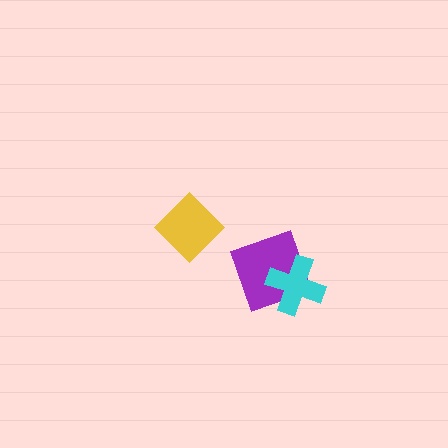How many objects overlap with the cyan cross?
1 object overlaps with the cyan cross.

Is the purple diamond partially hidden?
Yes, it is partially covered by another shape.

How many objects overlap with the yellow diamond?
0 objects overlap with the yellow diamond.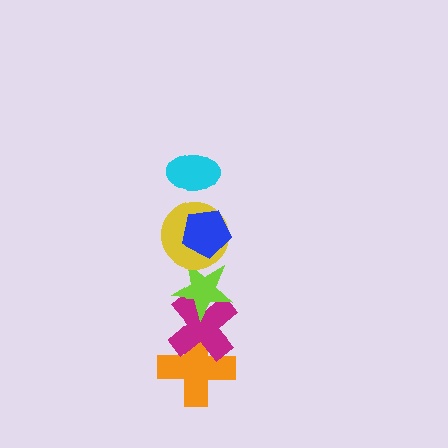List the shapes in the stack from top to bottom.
From top to bottom: the cyan ellipse, the blue pentagon, the yellow circle, the lime star, the magenta cross, the orange cross.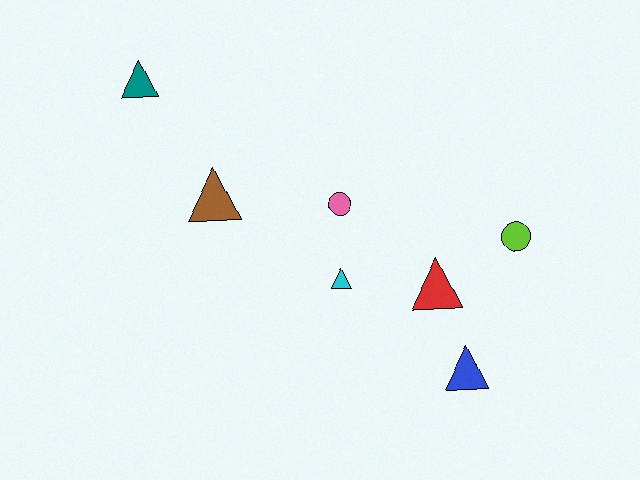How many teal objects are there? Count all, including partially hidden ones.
There is 1 teal object.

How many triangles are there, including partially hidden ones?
There are 5 triangles.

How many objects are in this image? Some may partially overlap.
There are 7 objects.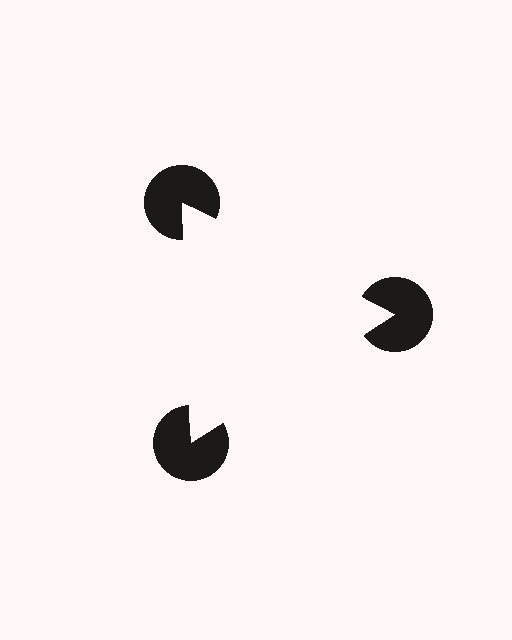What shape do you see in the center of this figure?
An illusory triangle — its edges are inferred from the aligned wedge cuts in the pac-man discs, not physically drawn.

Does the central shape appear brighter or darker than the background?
It typically appears slightly brighter than the background, even though no actual brightness change is drawn.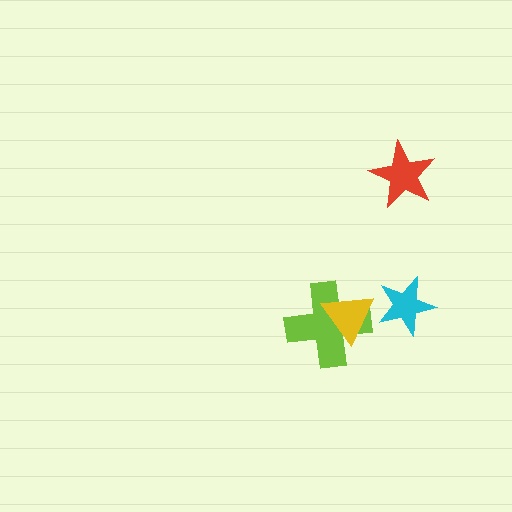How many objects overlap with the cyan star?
0 objects overlap with the cyan star.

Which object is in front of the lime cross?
The yellow triangle is in front of the lime cross.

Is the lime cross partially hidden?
Yes, it is partially covered by another shape.